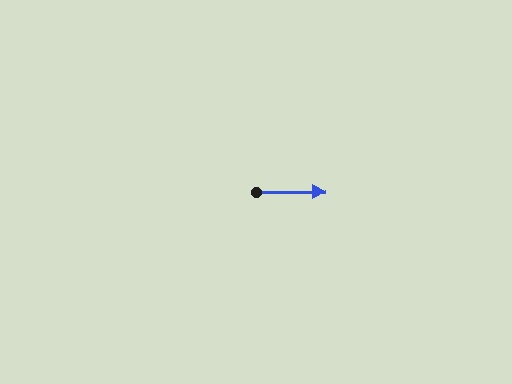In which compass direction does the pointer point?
East.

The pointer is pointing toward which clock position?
Roughly 3 o'clock.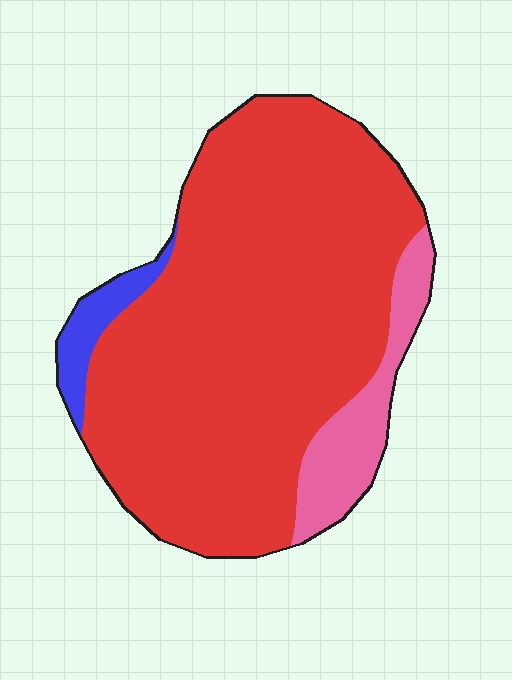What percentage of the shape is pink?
Pink takes up about one eighth (1/8) of the shape.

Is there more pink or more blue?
Pink.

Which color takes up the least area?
Blue, at roughly 5%.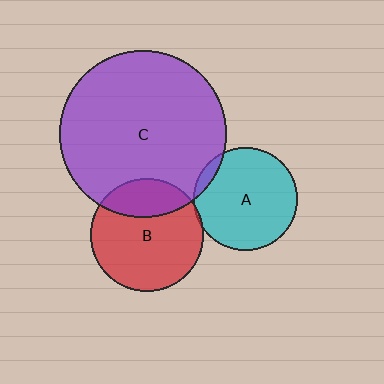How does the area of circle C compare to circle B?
Approximately 2.2 times.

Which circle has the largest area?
Circle C (purple).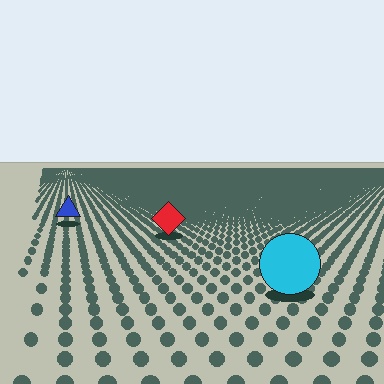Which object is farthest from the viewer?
The blue triangle is farthest from the viewer. It appears smaller and the ground texture around it is denser.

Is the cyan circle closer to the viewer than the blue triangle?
Yes. The cyan circle is closer — you can tell from the texture gradient: the ground texture is coarser near it.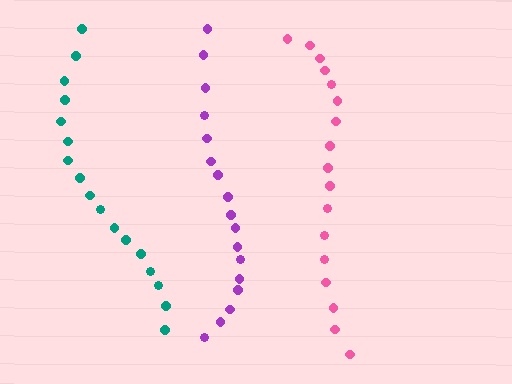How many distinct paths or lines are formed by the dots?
There are 3 distinct paths.